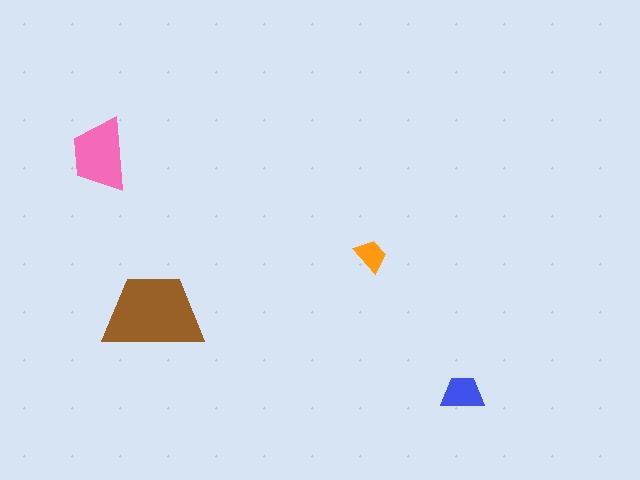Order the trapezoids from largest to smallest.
the brown one, the pink one, the blue one, the orange one.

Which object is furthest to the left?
The pink trapezoid is leftmost.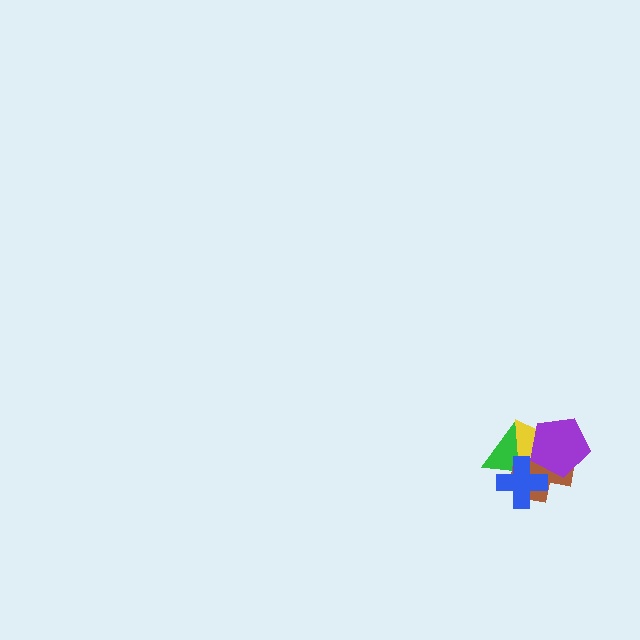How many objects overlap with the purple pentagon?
3 objects overlap with the purple pentagon.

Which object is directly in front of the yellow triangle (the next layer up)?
The brown cross is directly in front of the yellow triangle.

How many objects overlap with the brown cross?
4 objects overlap with the brown cross.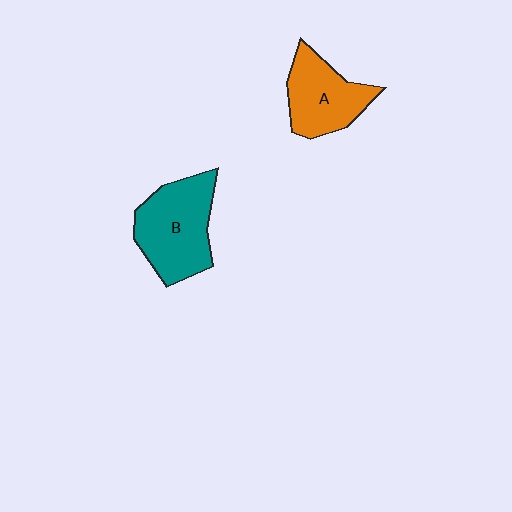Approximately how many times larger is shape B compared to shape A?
Approximately 1.3 times.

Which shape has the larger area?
Shape B (teal).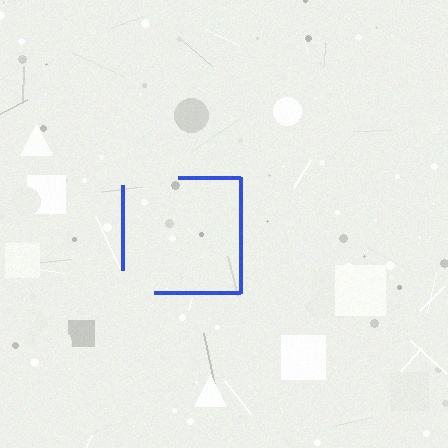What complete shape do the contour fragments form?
The contour fragments form a square.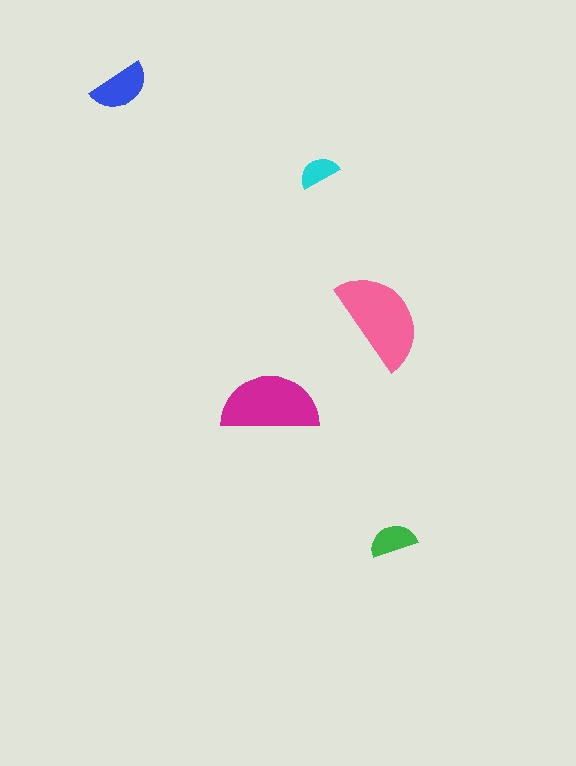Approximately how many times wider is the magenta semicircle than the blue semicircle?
About 1.5 times wider.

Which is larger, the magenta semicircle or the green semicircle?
The magenta one.